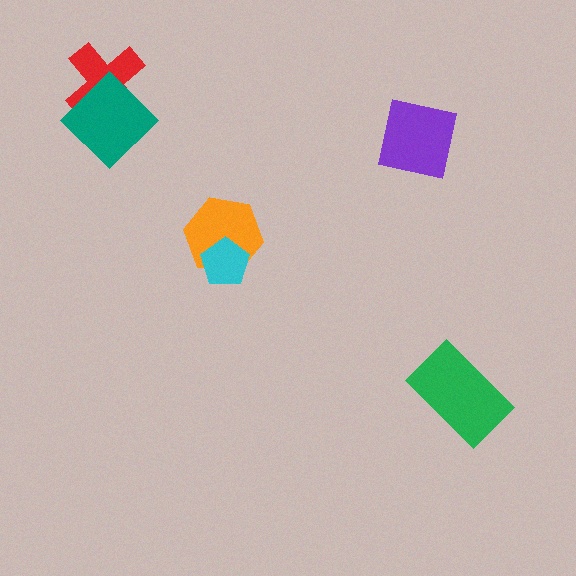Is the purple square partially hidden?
No, no other shape covers it.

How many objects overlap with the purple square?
0 objects overlap with the purple square.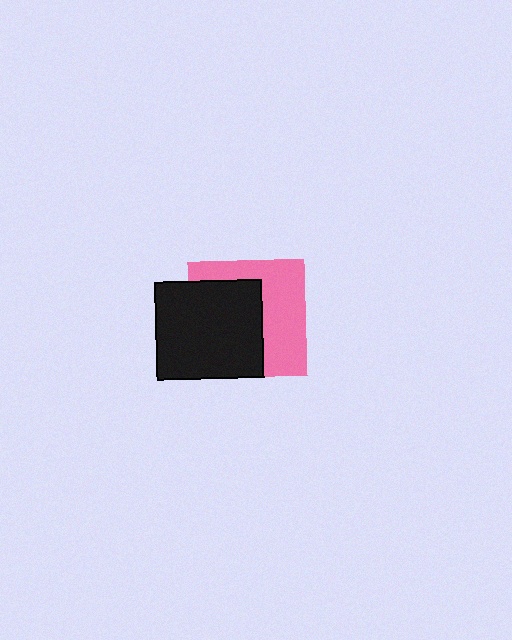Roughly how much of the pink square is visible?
About half of it is visible (roughly 47%).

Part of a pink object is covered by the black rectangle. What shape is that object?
It is a square.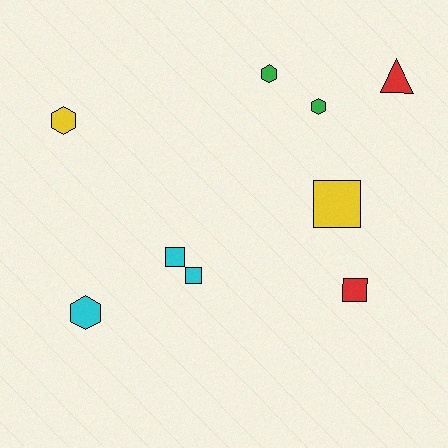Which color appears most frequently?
Cyan, with 3 objects.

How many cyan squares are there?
There are 2 cyan squares.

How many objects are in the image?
There are 9 objects.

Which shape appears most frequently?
Square, with 4 objects.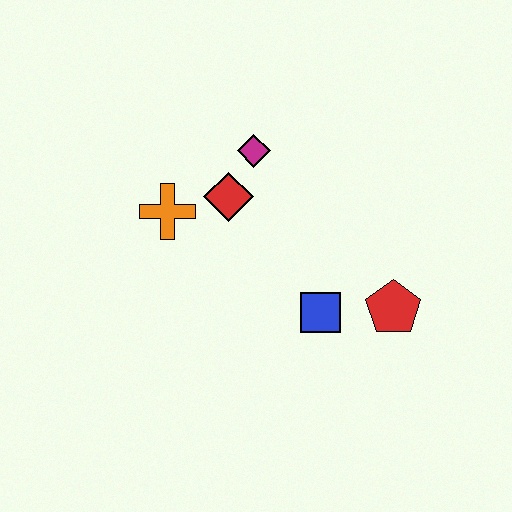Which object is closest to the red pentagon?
The blue square is closest to the red pentagon.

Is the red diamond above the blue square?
Yes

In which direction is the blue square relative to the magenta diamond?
The blue square is below the magenta diamond.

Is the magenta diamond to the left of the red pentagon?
Yes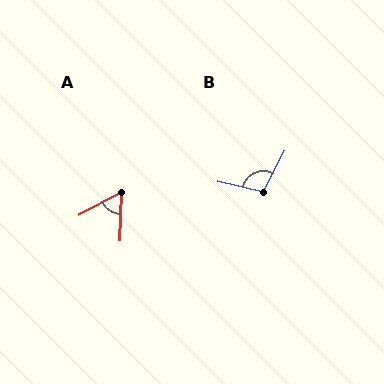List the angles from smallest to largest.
A (60°), B (105°).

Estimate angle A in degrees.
Approximately 60 degrees.